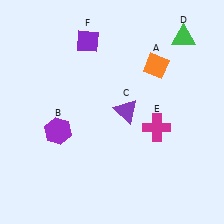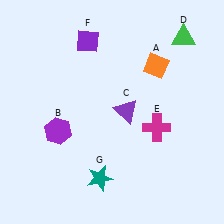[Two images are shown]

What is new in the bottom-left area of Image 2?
A teal star (G) was added in the bottom-left area of Image 2.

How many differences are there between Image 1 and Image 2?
There is 1 difference between the two images.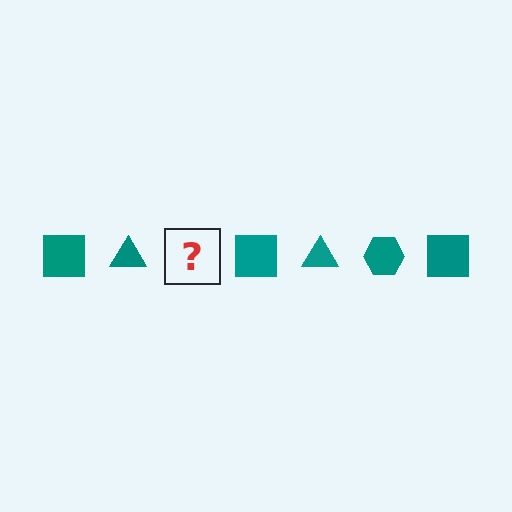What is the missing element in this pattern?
The missing element is a teal hexagon.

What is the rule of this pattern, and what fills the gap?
The rule is that the pattern cycles through square, triangle, hexagon shapes in teal. The gap should be filled with a teal hexagon.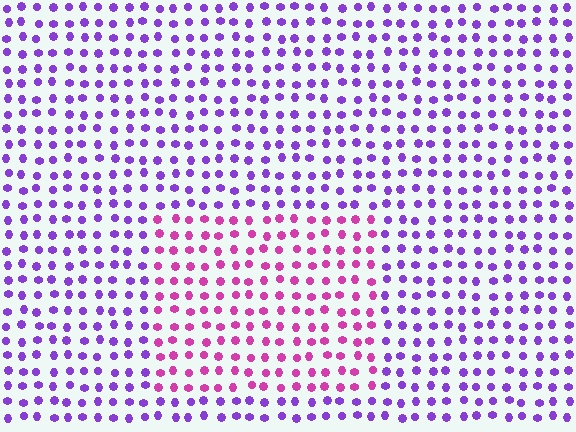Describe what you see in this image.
The image is filled with small purple elements in a uniform arrangement. A rectangle-shaped region is visible where the elements are tinted to a slightly different hue, forming a subtle color boundary.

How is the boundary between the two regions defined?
The boundary is defined purely by a slight shift in hue (about 45 degrees). Spacing, size, and orientation are identical on both sides.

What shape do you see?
I see a rectangle.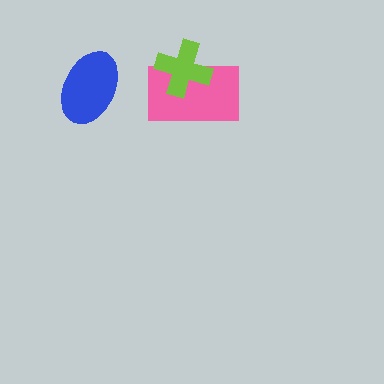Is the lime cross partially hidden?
No, no other shape covers it.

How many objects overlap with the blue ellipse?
0 objects overlap with the blue ellipse.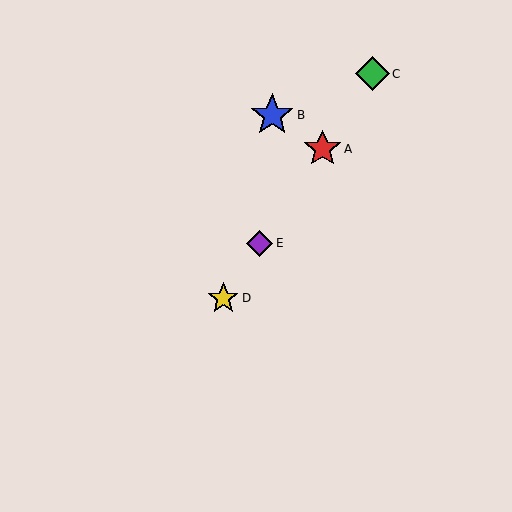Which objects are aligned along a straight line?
Objects A, C, D, E are aligned along a straight line.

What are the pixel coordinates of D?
Object D is at (223, 298).